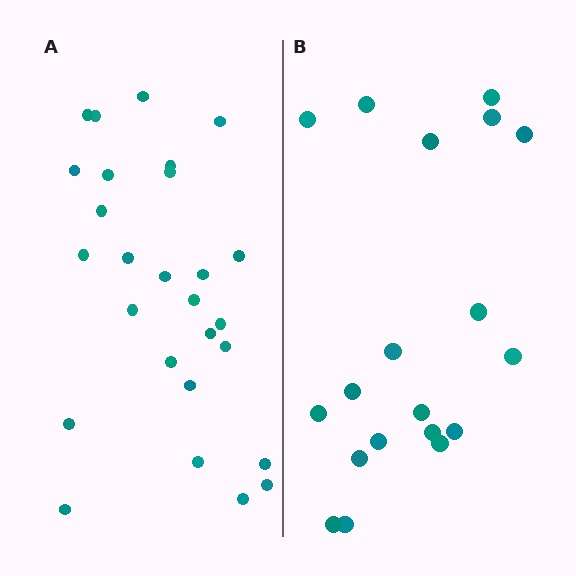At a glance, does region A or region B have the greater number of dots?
Region A (the left region) has more dots.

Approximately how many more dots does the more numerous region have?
Region A has roughly 8 or so more dots than region B.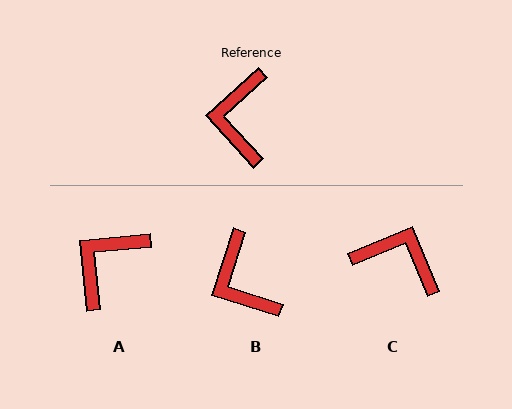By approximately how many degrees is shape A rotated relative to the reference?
Approximately 37 degrees clockwise.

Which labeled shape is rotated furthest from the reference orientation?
C, about 110 degrees away.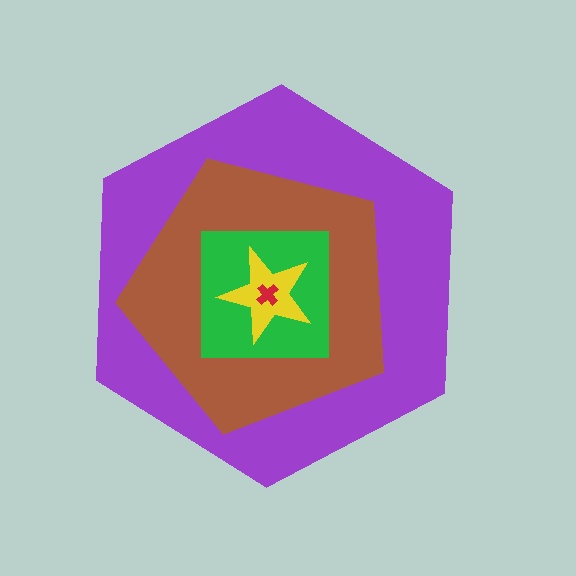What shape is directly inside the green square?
The yellow star.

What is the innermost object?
The red cross.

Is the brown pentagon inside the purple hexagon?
Yes.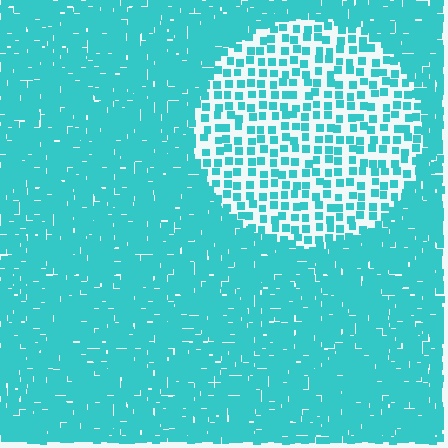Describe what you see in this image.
The image contains small cyan elements arranged at two different densities. A circle-shaped region is visible where the elements are less densely packed than the surrounding area.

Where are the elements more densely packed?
The elements are more densely packed outside the circle boundary.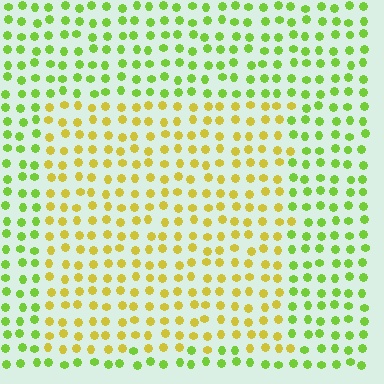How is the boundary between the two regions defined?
The boundary is defined purely by a slight shift in hue (about 41 degrees). Spacing, size, and orientation are identical on both sides.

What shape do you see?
I see a rectangle.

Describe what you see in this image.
The image is filled with small lime elements in a uniform arrangement. A rectangle-shaped region is visible where the elements are tinted to a slightly different hue, forming a subtle color boundary.